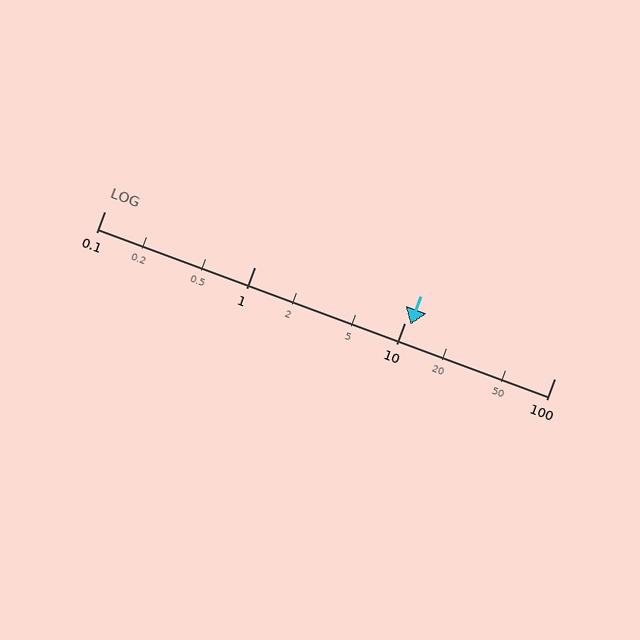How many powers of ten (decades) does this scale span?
The scale spans 3 decades, from 0.1 to 100.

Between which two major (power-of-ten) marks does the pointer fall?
The pointer is between 10 and 100.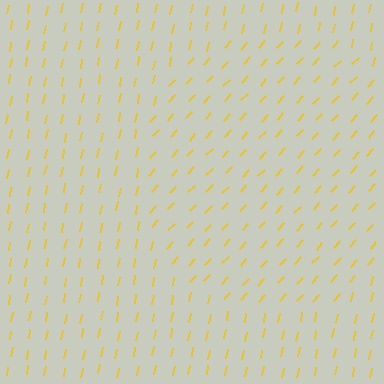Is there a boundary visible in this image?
Yes, there is a texture boundary formed by a change in line orientation.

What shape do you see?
I see a circle.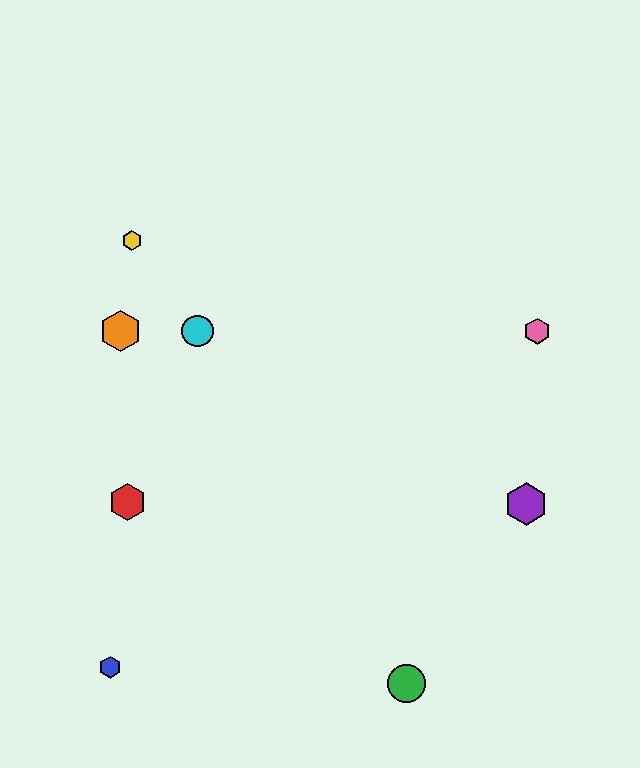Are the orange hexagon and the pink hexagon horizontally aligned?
Yes, both are at y≈331.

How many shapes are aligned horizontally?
3 shapes (the orange hexagon, the cyan circle, the pink hexagon) are aligned horizontally.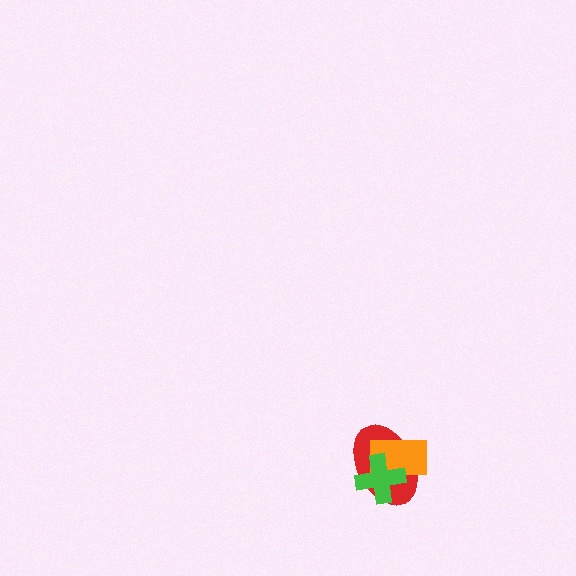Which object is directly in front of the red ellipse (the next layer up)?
The orange rectangle is directly in front of the red ellipse.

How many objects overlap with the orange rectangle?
2 objects overlap with the orange rectangle.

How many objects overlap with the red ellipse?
2 objects overlap with the red ellipse.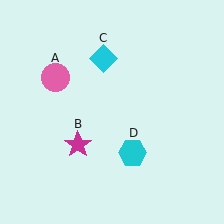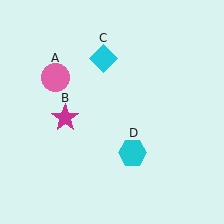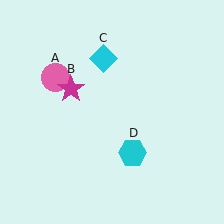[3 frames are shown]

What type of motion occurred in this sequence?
The magenta star (object B) rotated clockwise around the center of the scene.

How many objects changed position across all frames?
1 object changed position: magenta star (object B).